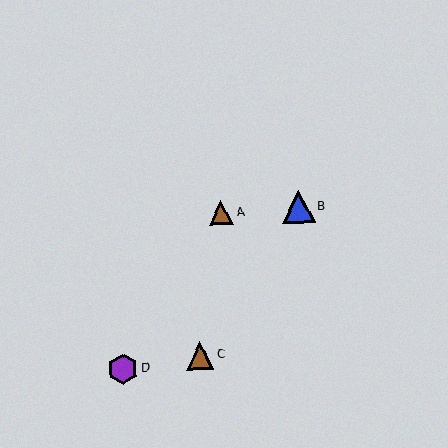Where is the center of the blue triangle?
The center of the blue triangle is at (298, 207).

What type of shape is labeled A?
Shape A is a brown triangle.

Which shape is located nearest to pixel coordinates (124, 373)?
The purple hexagon (labeled D) at (123, 369) is nearest to that location.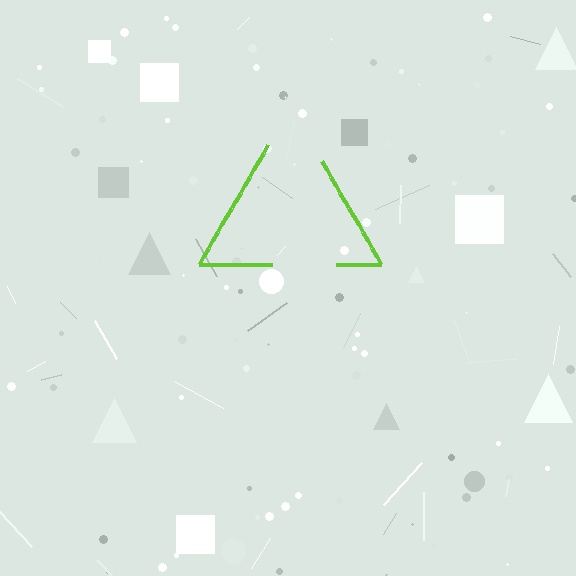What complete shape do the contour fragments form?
The contour fragments form a triangle.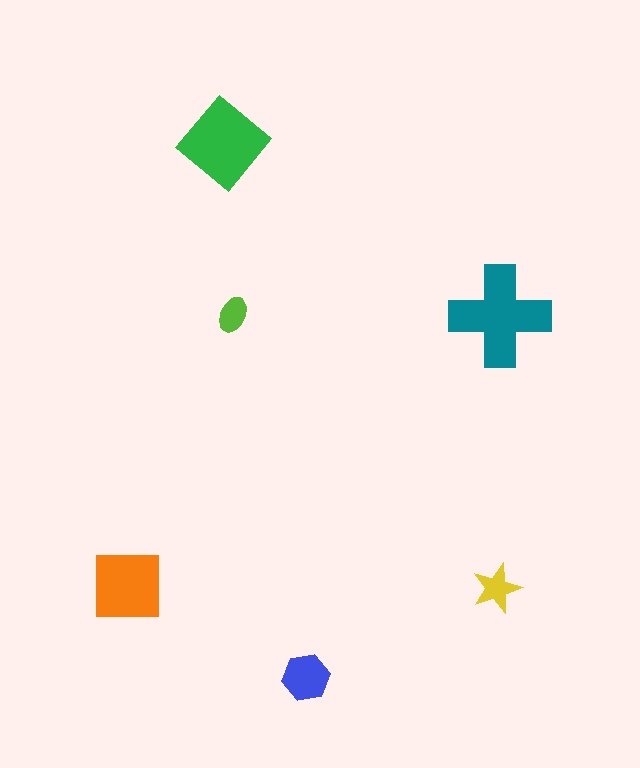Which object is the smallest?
The lime ellipse.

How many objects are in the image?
There are 6 objects in the image.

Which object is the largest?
The teal cross.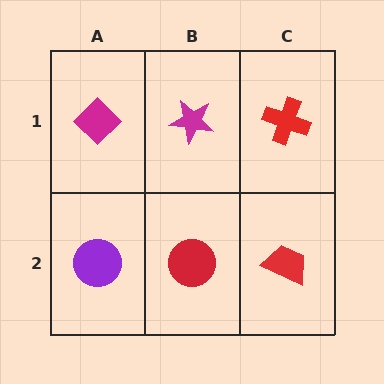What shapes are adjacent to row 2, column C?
A red cross (row 1, column C), a red circle (row 2, column B).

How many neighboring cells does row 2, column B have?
3.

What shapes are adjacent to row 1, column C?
A red trapezoid (row 2, column C), a magenta star (row 1, column B).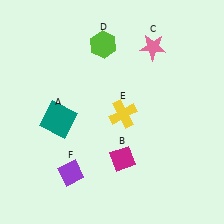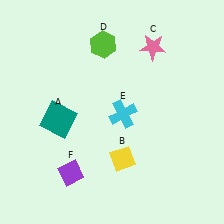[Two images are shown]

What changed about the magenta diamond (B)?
In Image 1, B is magenta. In Image 2, it changed to yellow.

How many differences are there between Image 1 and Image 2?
There are 2 differences between the two images.